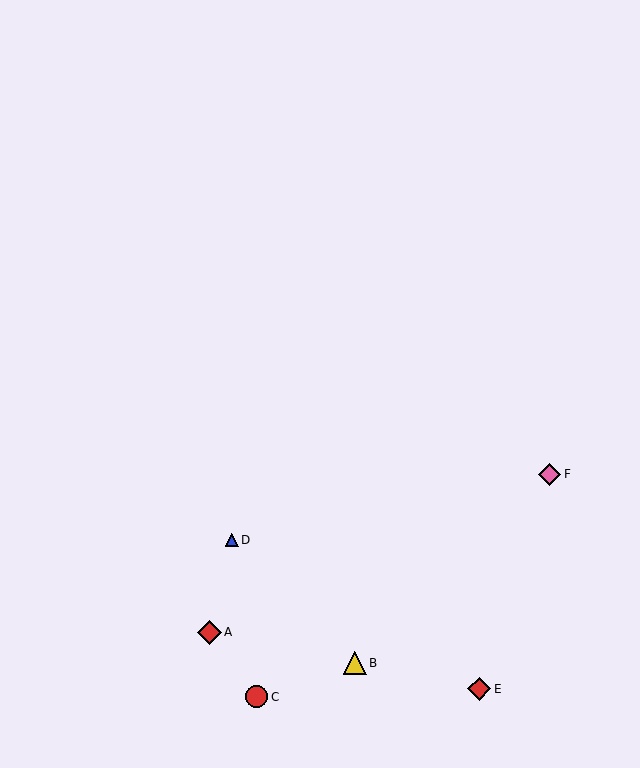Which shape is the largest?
The red diamond (labeled A) is the largest.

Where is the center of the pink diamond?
The center of the pink diamond is at (550, 474).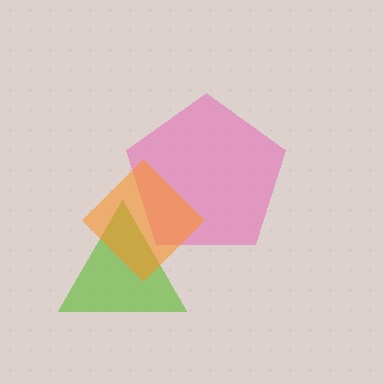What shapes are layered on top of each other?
The layered shapes are: a lime triangle, a pink pentagon, an orange diamond.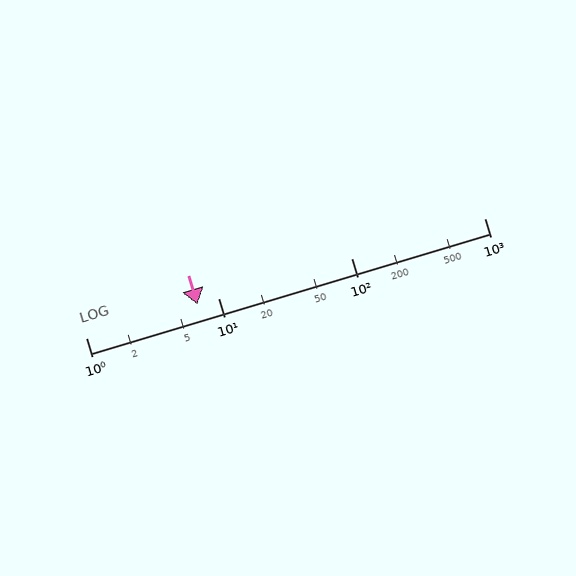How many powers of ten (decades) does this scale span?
The scale spans 3 decades, from 1 to 1000.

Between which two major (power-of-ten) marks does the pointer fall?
The pointer is between 1 and 10.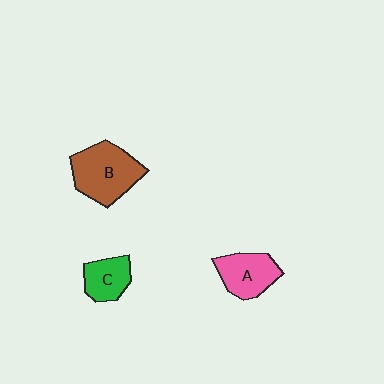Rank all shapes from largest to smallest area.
From largest to smallest: B (brown), A (pink), C (green).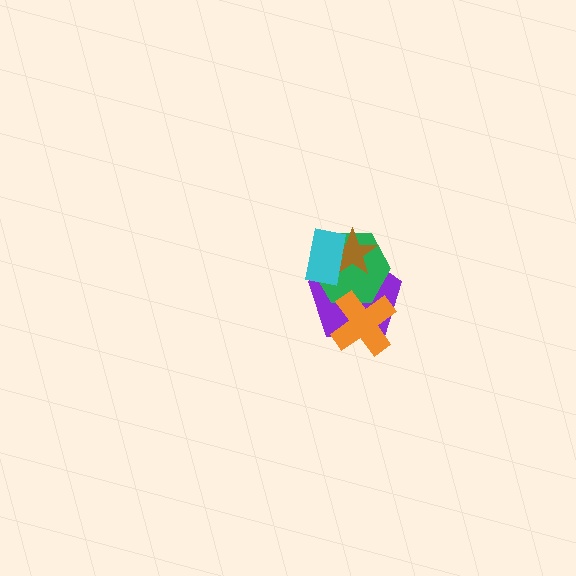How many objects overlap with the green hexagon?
4 objects overlap with the green hexagon.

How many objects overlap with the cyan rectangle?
3 objects overlap with the cyan rectangle.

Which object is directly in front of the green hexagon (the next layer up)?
The orange cross is directly in front of the green hexagon.